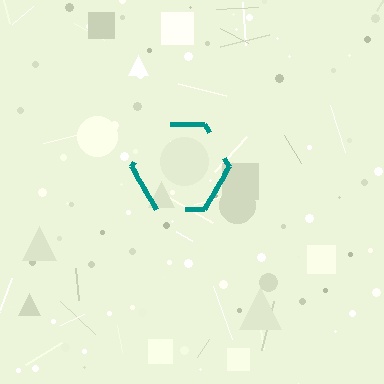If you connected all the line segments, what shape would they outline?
They would outline a hexagon.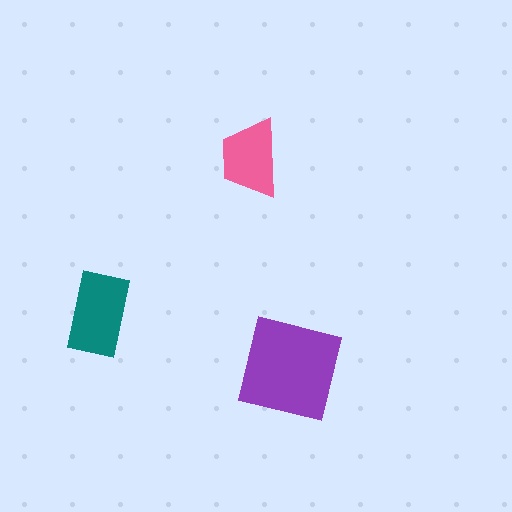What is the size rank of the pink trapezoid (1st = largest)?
3rd.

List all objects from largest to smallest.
The purple square, the teal rectangle, the pink trapezoid.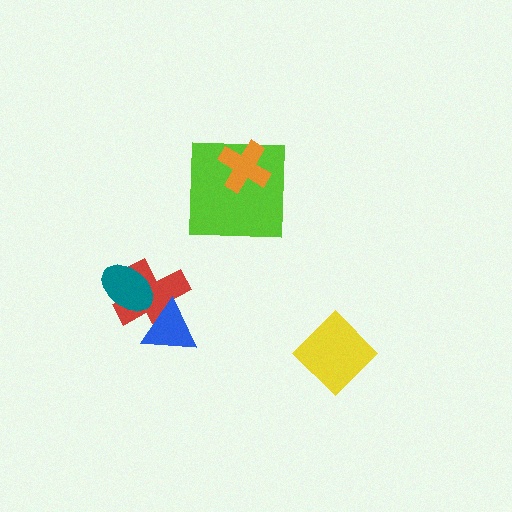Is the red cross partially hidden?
Yes, it is partially covered by another shape.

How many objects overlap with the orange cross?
1 object overlaps with the orange cross.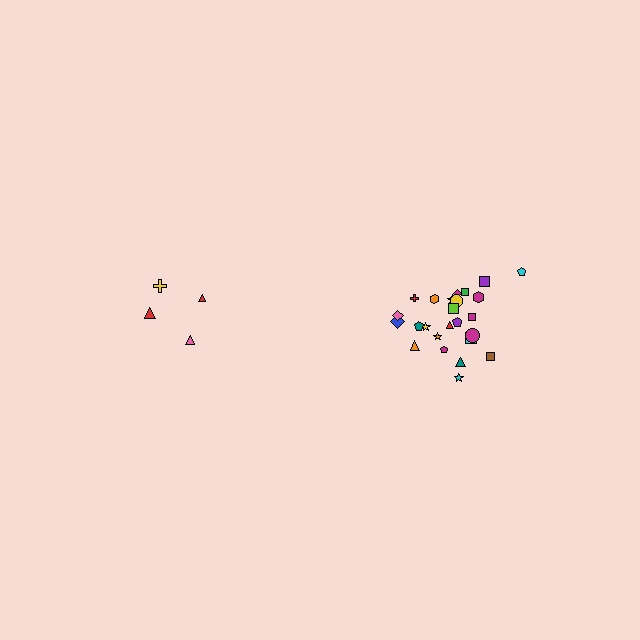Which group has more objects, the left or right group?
The right group.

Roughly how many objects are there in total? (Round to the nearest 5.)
Roughly 30 objects in total.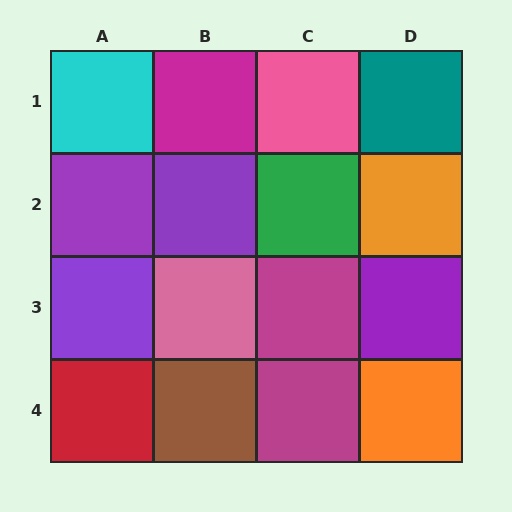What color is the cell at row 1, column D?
Teal.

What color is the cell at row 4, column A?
Red.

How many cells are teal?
1 cell is teal.